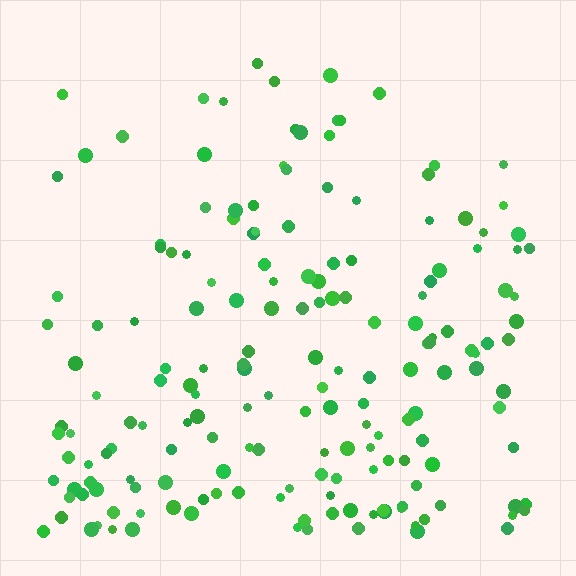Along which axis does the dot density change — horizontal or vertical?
Vertical.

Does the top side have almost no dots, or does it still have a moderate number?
Still a moderate number, just noticeably fewer than the bottom.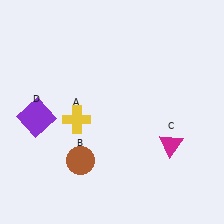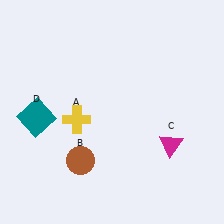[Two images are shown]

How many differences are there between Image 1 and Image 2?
There is 1 difference between the two images.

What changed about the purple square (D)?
In Image 1, D is purple. In Image 2, it changed to teal.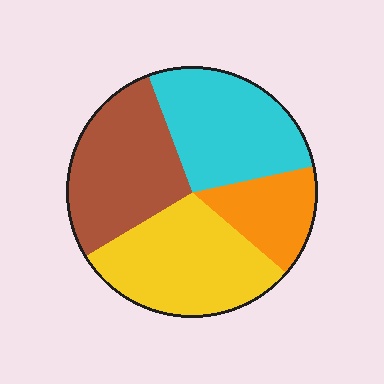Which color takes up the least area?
Orange, at roughly 15%.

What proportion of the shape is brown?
Brown takes up about one quarter (1/4) of the shape.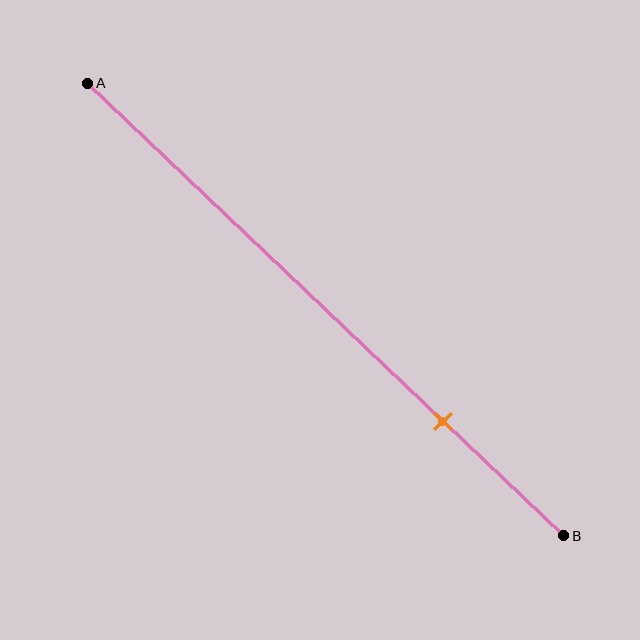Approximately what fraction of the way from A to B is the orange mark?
The orange mark is approximately 75% of the way from A to B.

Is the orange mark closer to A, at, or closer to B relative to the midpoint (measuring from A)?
The orange mark is closer to point B than the midpoint of segment AB.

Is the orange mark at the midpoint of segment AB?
No, the mark is at about 75% from A, not at the 50% midpoint.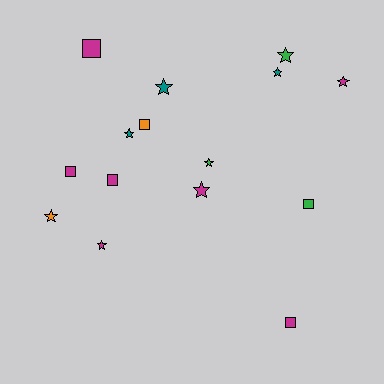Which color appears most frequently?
Magenta, with 7 objects.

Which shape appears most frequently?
Star, with 9 objects.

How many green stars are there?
There are 2 green stars.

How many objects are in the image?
There are 15 objects.